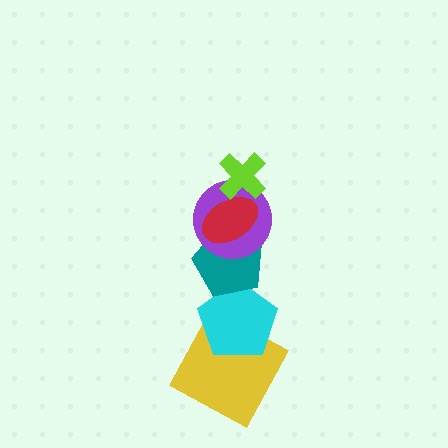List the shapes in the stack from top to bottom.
From top to bottom: the lime cross, the red ellipse, the purple circle, the teal pentagon, the cyan pentagon, the yellow square.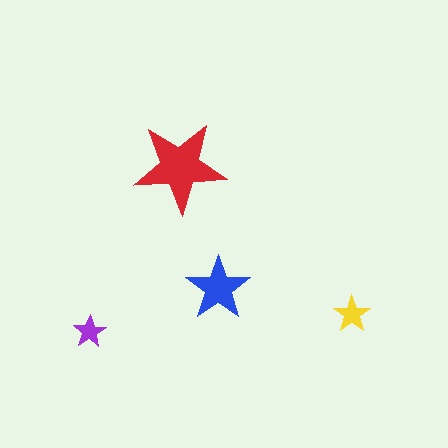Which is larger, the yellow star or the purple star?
The yellow one.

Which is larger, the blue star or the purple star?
The blue one.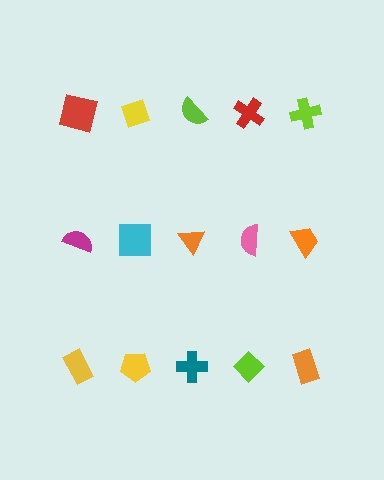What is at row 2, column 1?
A magenta semicircle.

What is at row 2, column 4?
A pink semicircle.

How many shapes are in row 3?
5 shapes.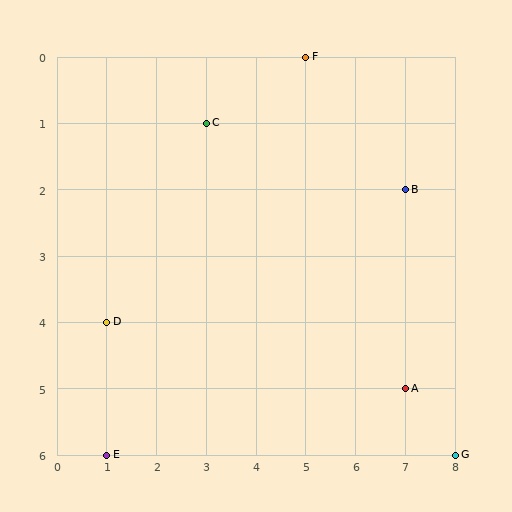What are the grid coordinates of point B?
Point B is at grid coordinates (7, 2).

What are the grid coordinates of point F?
Point F is at grid coordinates (5, 0).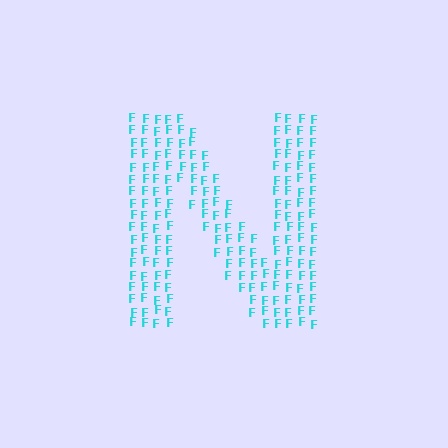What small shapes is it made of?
It is made of small letter F's.